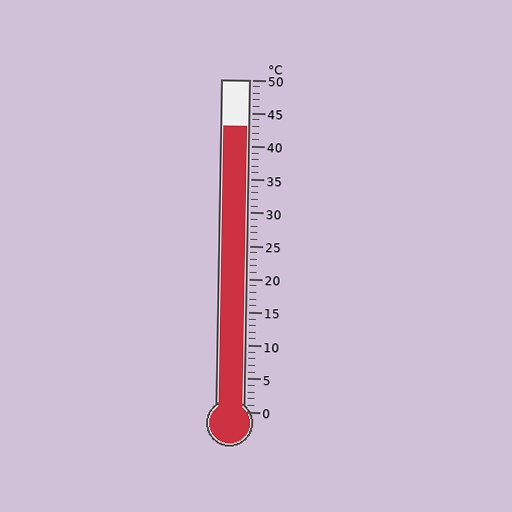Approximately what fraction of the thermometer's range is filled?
The thermometer is filled to approximately 85% of its range.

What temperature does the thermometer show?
The thermometer shows approximately 43°C.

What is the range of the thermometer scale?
The thermometer scale ranges from 0°C to 50°C.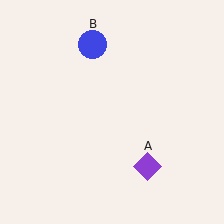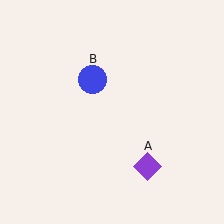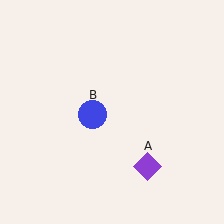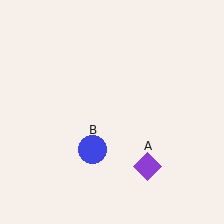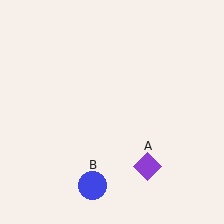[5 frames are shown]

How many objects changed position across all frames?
1 object changed position: blue circle (object B).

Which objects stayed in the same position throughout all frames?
Purple diamond (object A) remained stationary.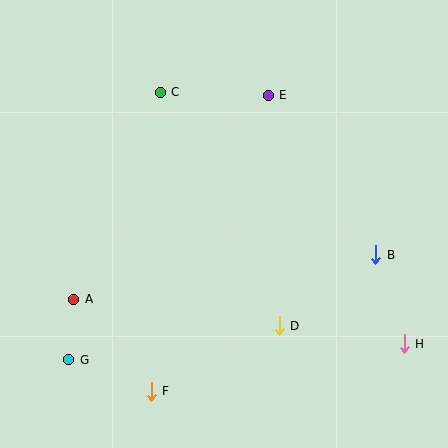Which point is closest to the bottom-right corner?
Point H is closest to the bottom-right corner.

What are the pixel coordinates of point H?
Point H is at (404, 344).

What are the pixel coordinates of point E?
Point E is at (268, 95).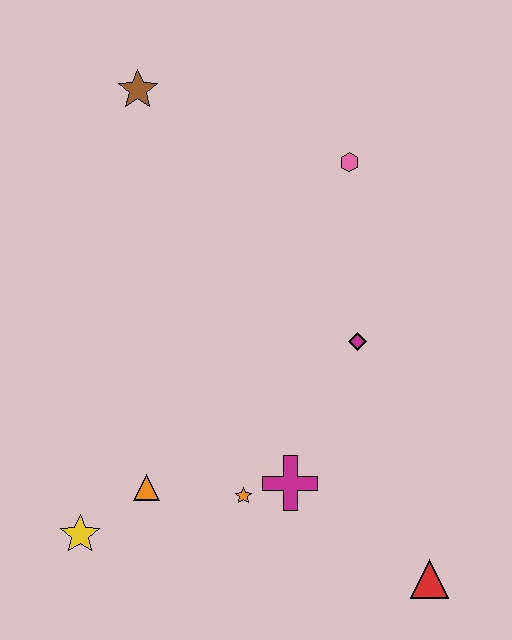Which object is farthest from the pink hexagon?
The yellow star is farthest from the pink hexagon.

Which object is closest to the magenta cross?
The orange star is closest to the magenta cross.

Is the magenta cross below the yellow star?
No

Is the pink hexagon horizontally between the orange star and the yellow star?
No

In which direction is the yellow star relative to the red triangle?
The yellow star is to the left of the red triangle.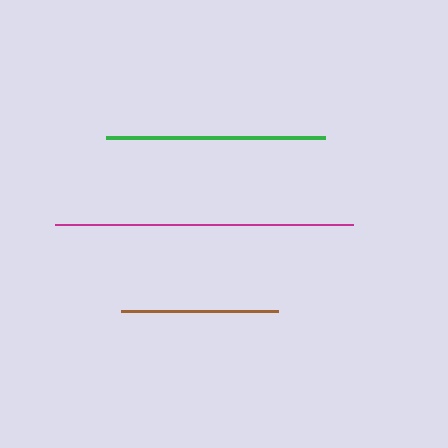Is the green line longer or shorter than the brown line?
The green line is longer than the brown line.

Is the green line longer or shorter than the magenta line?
The magenta line is longer than the green line.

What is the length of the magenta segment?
The magenta segment is approximately 298 pixels long.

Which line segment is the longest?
The magenta line is the longest at approximately 298 pixels.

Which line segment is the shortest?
The brown line is the shortest at approximately 156 pixels.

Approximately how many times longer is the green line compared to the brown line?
The green line is approximately 1.4 times the length of the brown line.